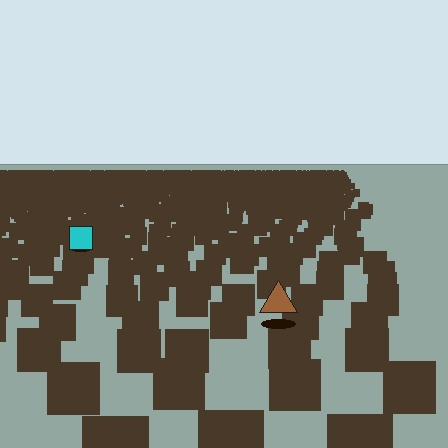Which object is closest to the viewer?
The brown triangle is closest. The texture marks near it are larger and more spread out.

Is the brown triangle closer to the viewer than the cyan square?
Yes. The brown triangle is closer — you can tell from the texture gradient: the ground texture is coarser near it.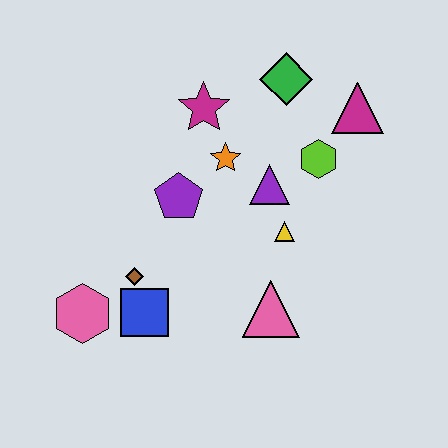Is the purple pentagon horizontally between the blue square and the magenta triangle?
Yes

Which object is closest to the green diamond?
The magenta triangle is closest to the green diamond.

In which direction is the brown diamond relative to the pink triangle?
The brown diamond is to the left of the pink triangle.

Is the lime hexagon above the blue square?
Yes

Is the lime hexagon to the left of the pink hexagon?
No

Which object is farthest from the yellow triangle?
The pink hexagon is farthest from the yellow triangle.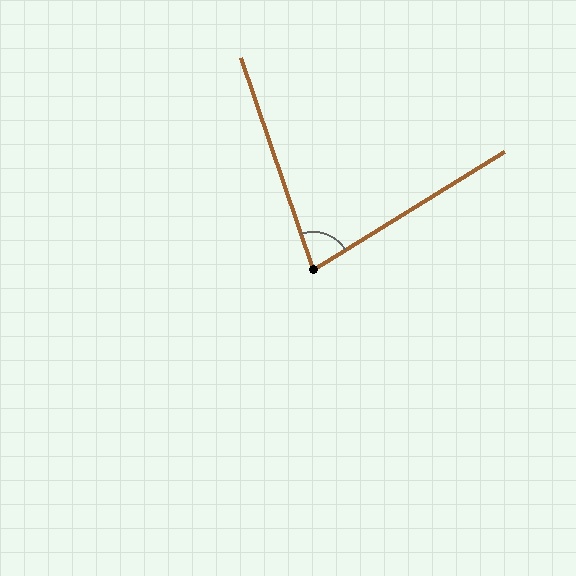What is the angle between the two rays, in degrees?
Approximately 77 degrees.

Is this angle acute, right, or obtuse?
It is acute.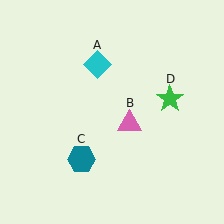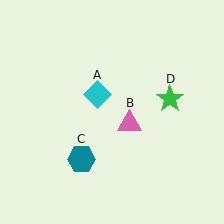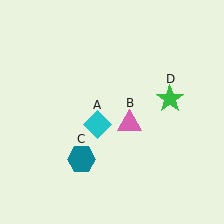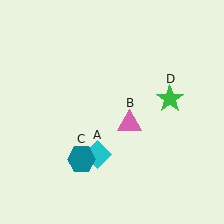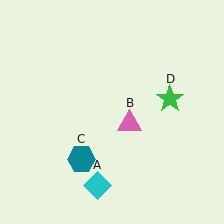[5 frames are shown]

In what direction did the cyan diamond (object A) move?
The cyan diamond (object A) moved down.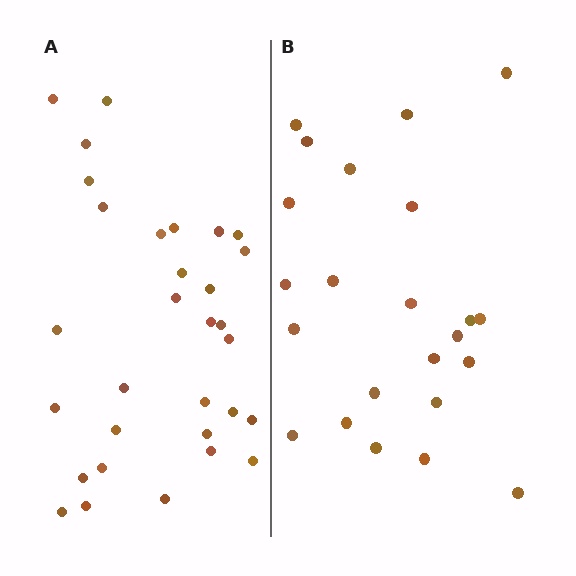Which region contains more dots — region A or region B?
Region A (the left region) has more dots.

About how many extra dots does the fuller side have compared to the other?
Region A has roughly 8 or so more dots than region B.